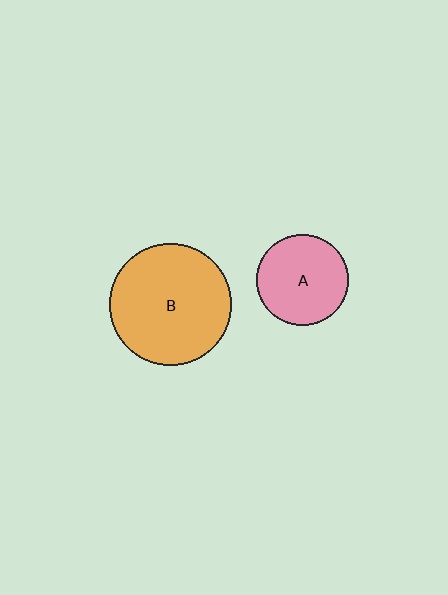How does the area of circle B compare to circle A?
Approximately 1.8 times.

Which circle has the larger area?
Circle B (orange).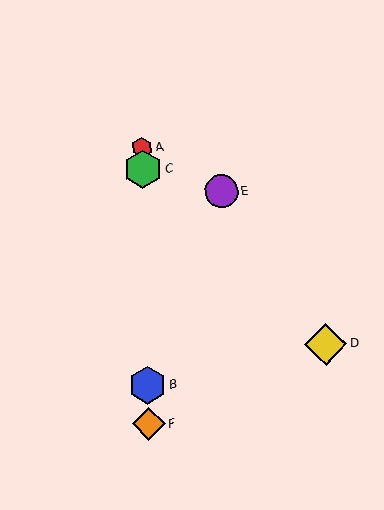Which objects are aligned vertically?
Objects A, B, C, F are aligned vertically.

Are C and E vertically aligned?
No, C is at x≈143 and E is at x≈222.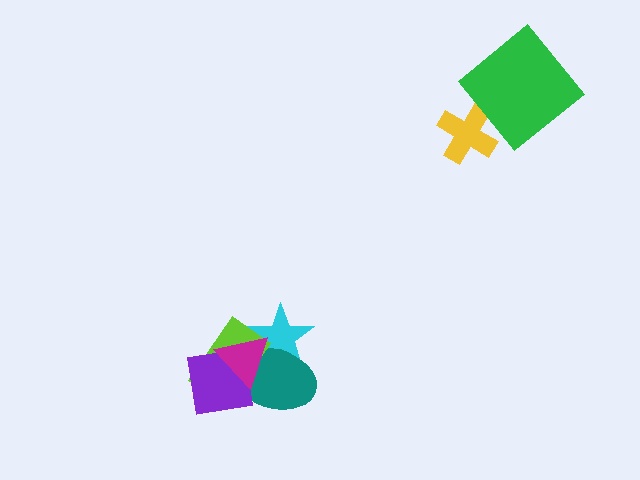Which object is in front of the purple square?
The magenta triangle is in front of the purple square.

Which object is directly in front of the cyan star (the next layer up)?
The teal ellipse is directly in front of the cyan star.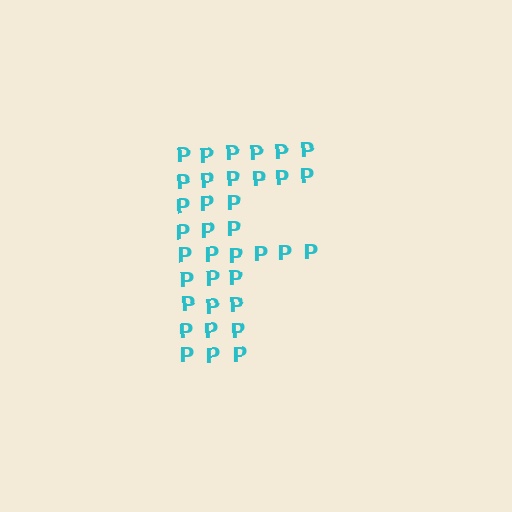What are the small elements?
The small elements are letter P's.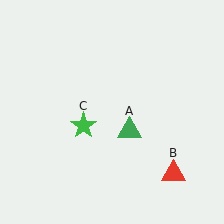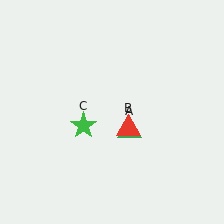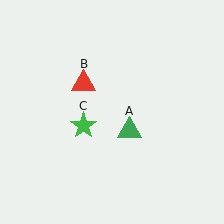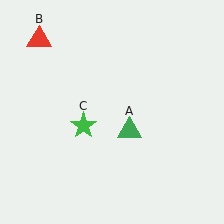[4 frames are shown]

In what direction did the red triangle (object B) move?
The red triangle (object B) moved up and to the left.